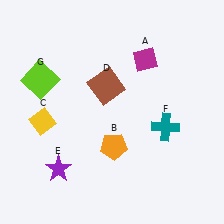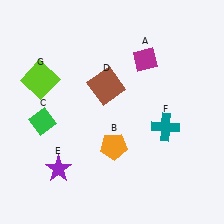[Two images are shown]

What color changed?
The diamond (C) changed from yellow in Image 1 to green in Image 2.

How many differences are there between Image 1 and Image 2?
There is 1 difference between the two images.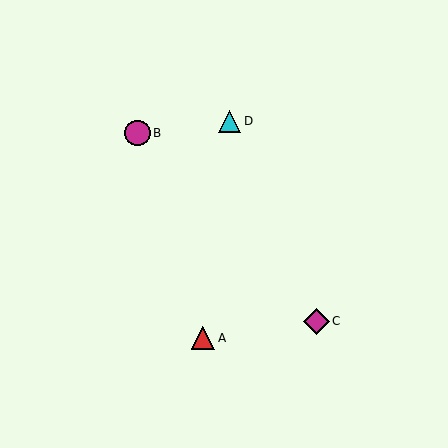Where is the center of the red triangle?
The center of the red triangle is at (203, 338).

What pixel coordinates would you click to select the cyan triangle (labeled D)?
Click at (230, 121) to select the cyan triangle D.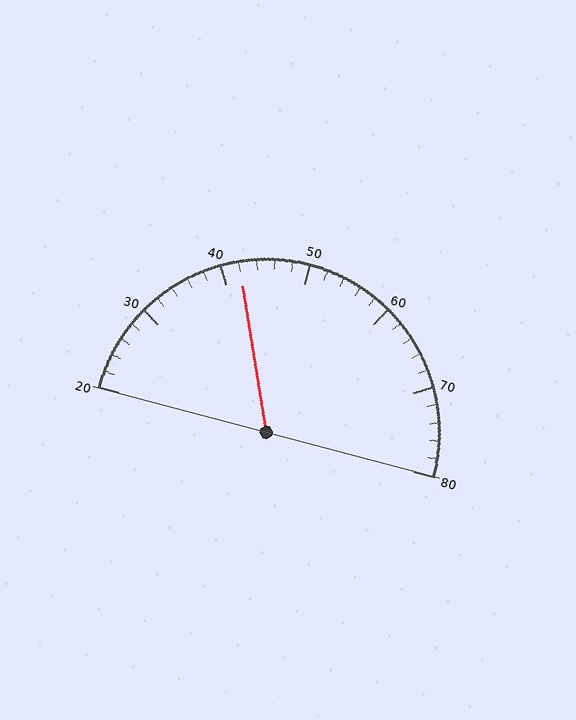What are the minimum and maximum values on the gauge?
The gauge ranges from 20 to 80.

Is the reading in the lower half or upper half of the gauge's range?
The reading is in the lower half of the range (20 to 80).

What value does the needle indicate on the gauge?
The needle indicates approximately 42.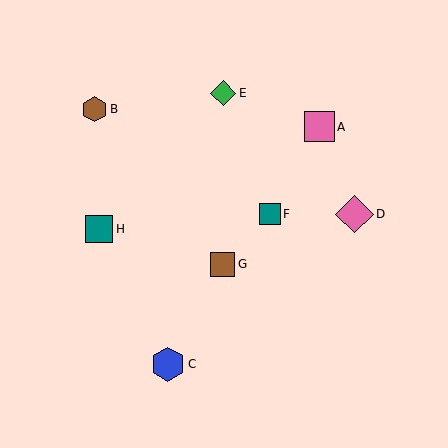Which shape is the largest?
The pink diamond (labeled D) is the largest.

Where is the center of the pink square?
The center of the pink square is at (320, 127).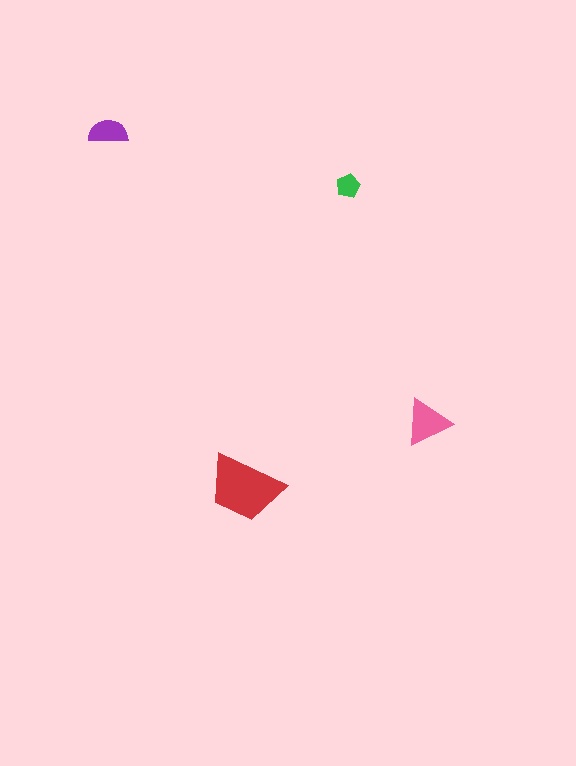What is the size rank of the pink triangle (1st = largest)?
2nd.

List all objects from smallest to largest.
The green pentagon, the purple semicircle, the pink triangle, the red trapezoid.